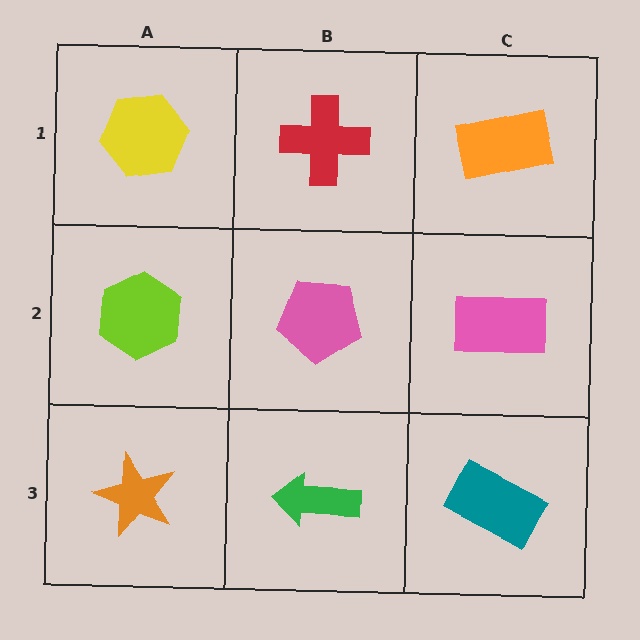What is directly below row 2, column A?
An orange star.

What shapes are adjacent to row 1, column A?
A lime hexagon (row 2, column A), a red cross (row 1, column B).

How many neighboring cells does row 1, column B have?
3.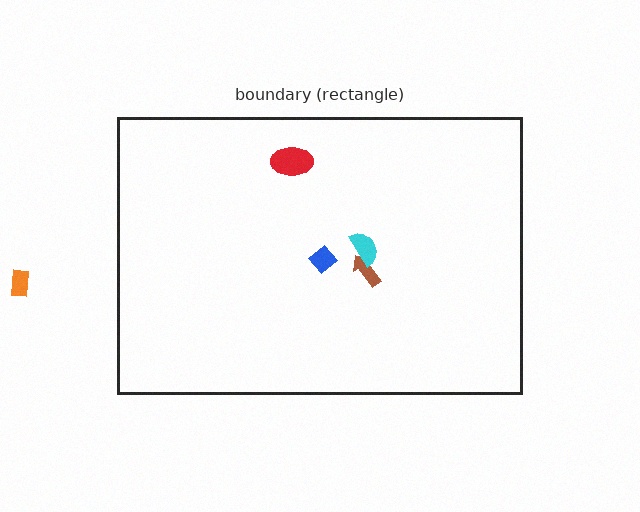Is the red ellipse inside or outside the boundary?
Inside.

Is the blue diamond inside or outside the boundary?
Inside.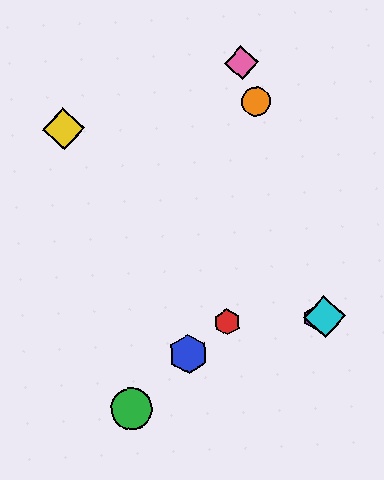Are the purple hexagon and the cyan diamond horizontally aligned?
Yes, both are at y≈318.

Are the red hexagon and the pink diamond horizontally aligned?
No, the red hexagon is at y≈322 and the pink diamond is at y≈63.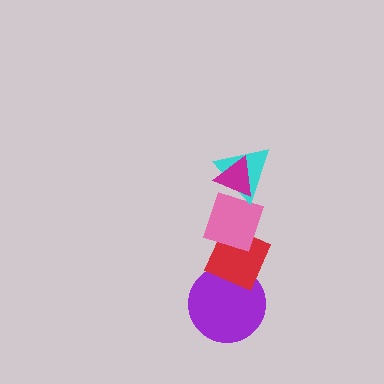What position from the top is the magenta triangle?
The magenta triangle is 1st from the top.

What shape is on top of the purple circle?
The red diamond is on top of the purple circle.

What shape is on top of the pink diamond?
The cyan triangle is on top of the pink diamond.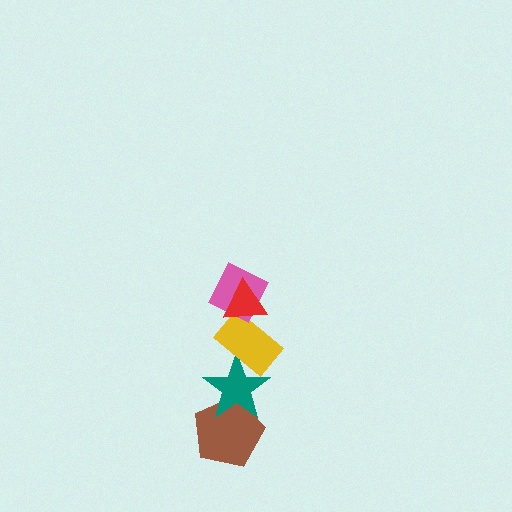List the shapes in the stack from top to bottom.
From top to bottom: the red triangle, the pink diamond, the yellow rectangle, the teal star, the brown pentagon.